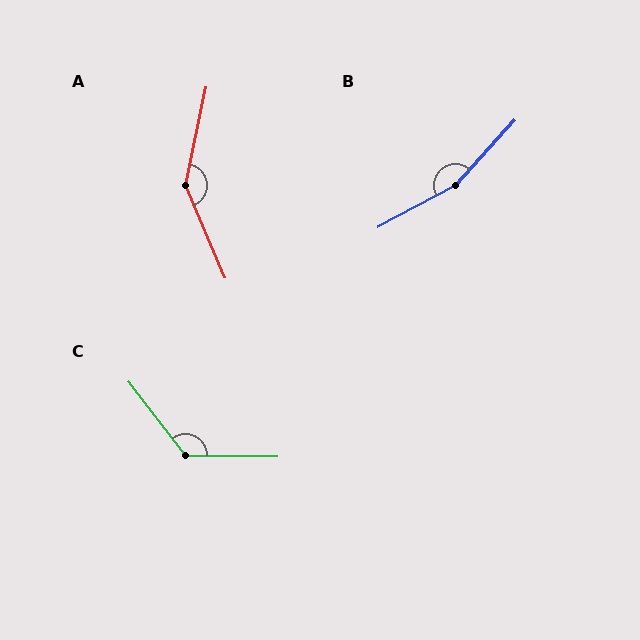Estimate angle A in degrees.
Approximately 145 degrees.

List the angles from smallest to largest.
C (128°), A (145°), B (161°).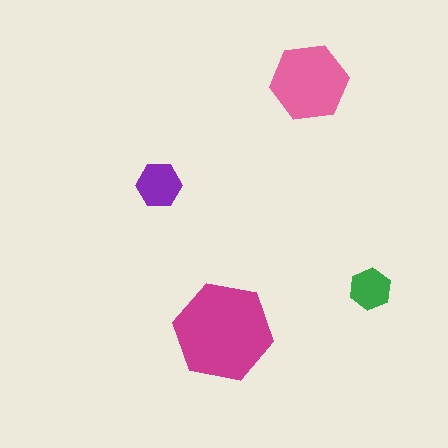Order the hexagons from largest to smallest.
the magenta one, the pink one, the purple one, the green one.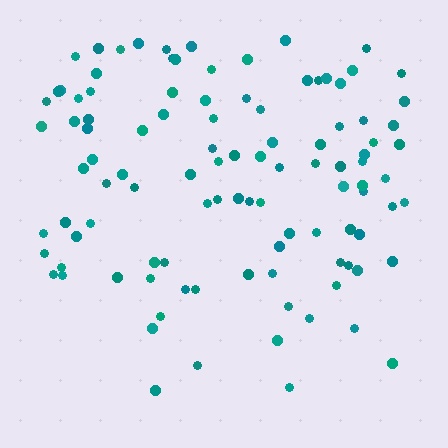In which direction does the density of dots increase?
From bottom to top, with the top side densest.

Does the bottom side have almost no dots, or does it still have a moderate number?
Still a moderate number, just noticeably fewer than the top.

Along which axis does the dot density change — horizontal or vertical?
Vertical.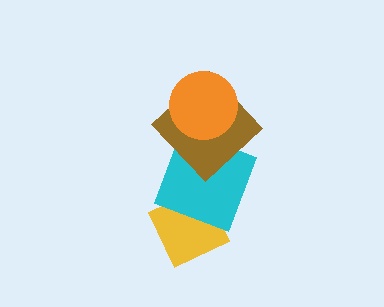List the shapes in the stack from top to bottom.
From top to bottom: the orange circle, the brown diamond, the cyan square, the yellow diamond.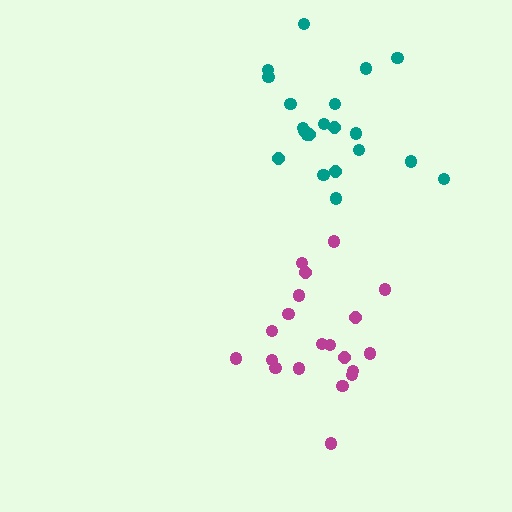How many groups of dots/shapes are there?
There are 2 groups.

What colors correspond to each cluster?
The clusters are colored: magenta, teal.